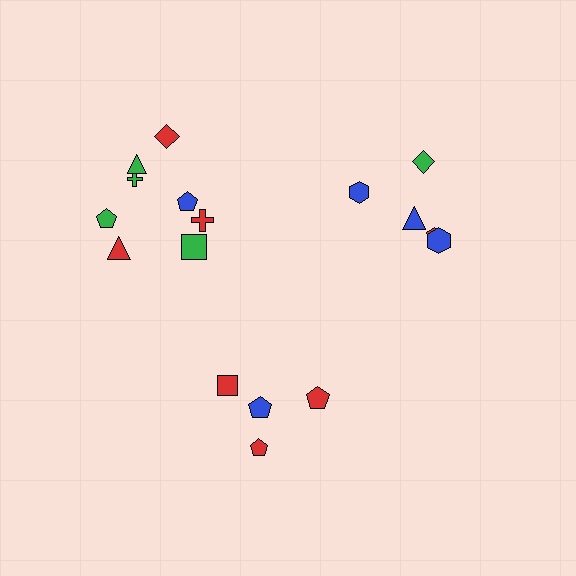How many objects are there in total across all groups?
There are 17 objects.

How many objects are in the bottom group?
There are 4 objects.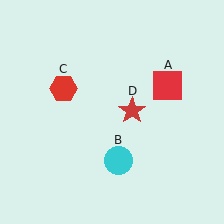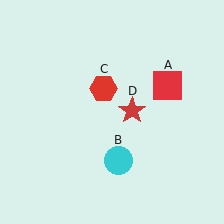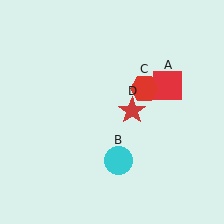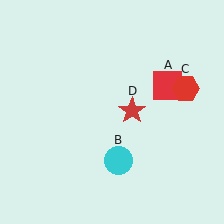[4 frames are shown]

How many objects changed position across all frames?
1 object changed position: red hexagon (object C).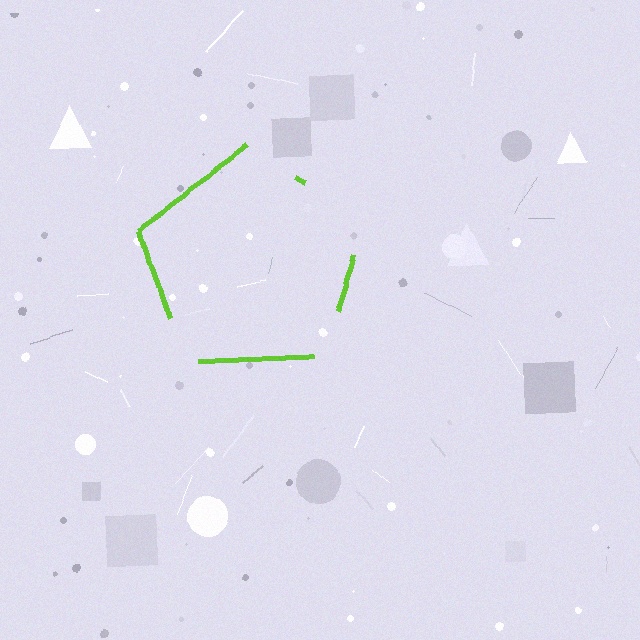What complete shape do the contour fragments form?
The contour fragments form a pentagon.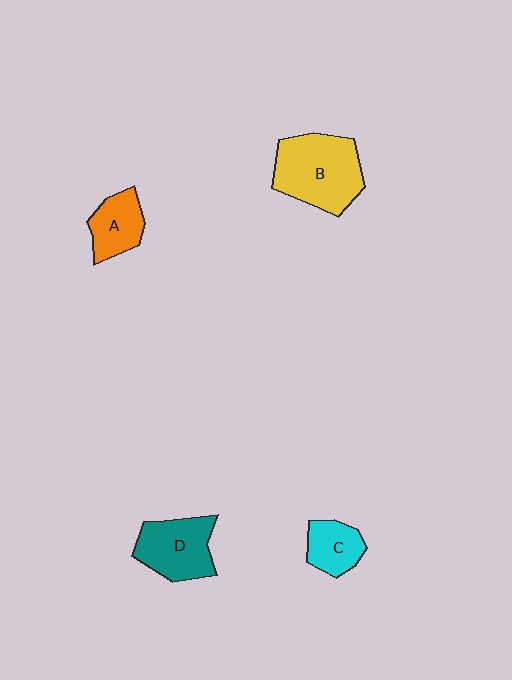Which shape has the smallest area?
Shape C (cyan).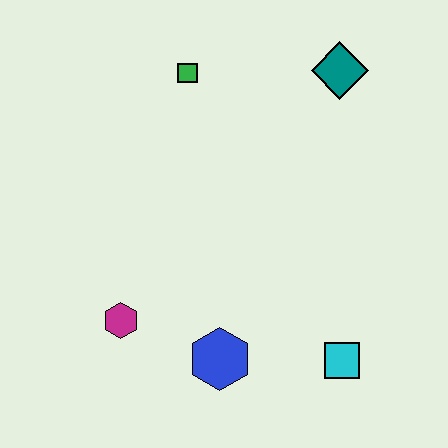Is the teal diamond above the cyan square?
Yes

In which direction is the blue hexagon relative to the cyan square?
The blue hexagon is to the left of the cyan square.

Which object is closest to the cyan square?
The blue hexagon is closest to the cyan square.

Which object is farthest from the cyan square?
The green square is farthest from the cyan square.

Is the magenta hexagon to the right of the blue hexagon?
No